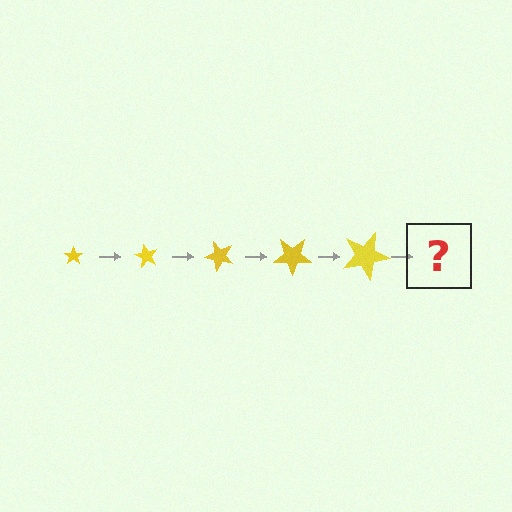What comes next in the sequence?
The next element should be a star, larger than the previous one and rotated 300 degrees from the start.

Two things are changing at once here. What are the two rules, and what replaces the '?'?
The two rules are that the star grows larger each step and it rotates 60 degrees each step. The '?' should be a star, larger than the previous one and rotated 300 degrees from the start.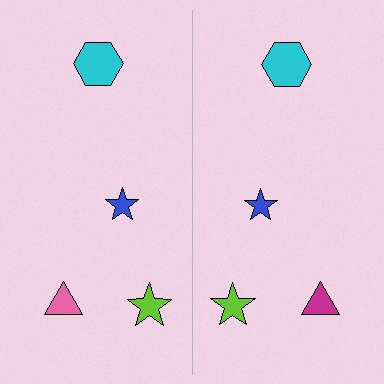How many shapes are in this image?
There are 8 shapes in this image.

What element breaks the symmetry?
The magenta triangle on the right side breaks the symmetry — its mirror counterpart is pink.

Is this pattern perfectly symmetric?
No, the pattern is not perfectly symmetric. The magenta triangle on the right side breaks the symmetry — its mirror counterpart is pink.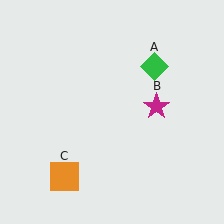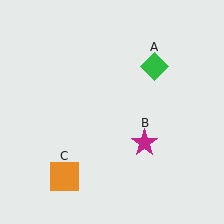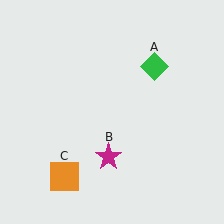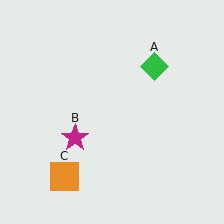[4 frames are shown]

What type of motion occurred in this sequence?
The magenta star (object B) rotated clockwise around the center of the scene.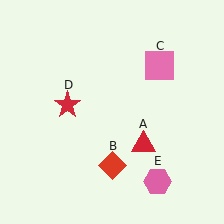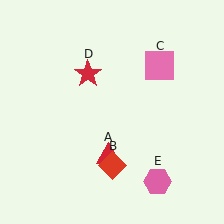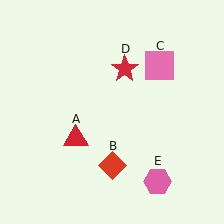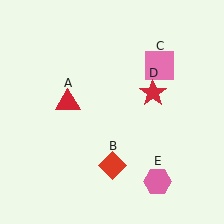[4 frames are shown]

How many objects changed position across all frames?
2 objects changed position: red triangle (object A), red star (object D).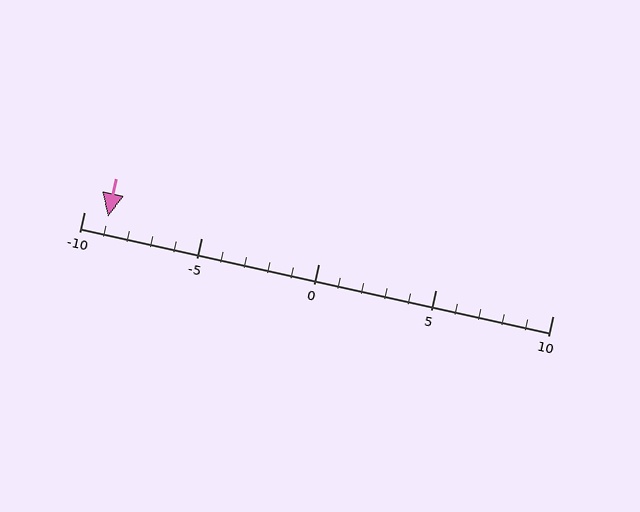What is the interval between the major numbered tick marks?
The major tick marks are spaced 5 units apart.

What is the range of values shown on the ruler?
The ruler shows values from -10 to 10.